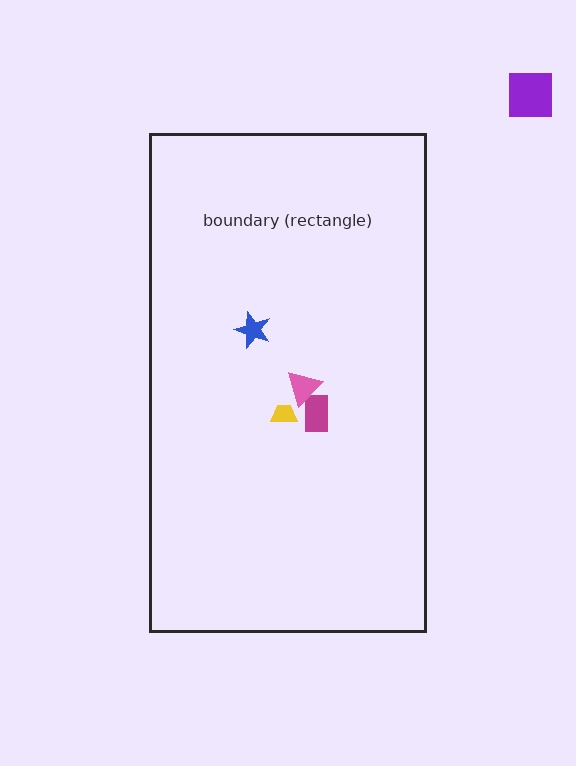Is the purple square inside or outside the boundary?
Outside.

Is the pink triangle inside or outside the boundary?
Inside.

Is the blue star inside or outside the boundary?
Inside.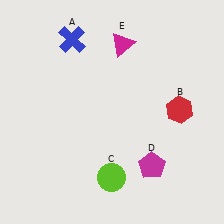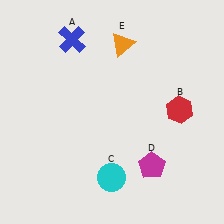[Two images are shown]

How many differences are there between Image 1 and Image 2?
There are 2 differences between the two images.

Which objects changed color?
C changed from lime to cyan. E changed from magenta to orange.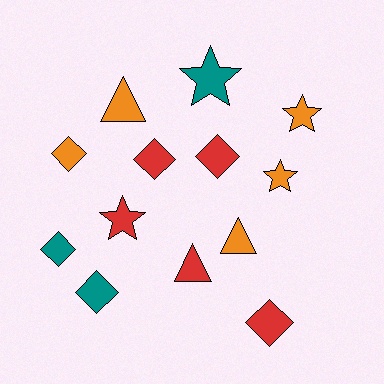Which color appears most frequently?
Orange, with 5 objects.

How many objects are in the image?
There are 13 objects.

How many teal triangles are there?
There are no teal triangles.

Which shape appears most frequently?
Diamond, with 6 objects.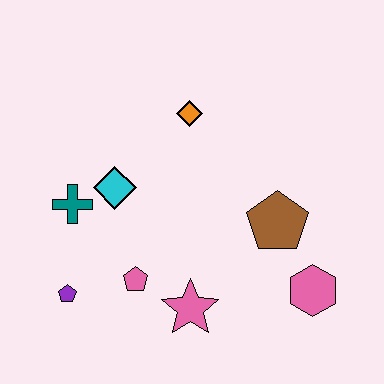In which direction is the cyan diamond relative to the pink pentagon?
The cyan diamond is above the pink pentagon.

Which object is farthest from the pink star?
The orange diamond is farthest from the pink star.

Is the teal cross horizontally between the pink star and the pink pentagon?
No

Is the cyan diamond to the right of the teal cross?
Yes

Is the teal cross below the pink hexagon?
No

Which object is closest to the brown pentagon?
The pink hexagon is closest to the brown pentagon.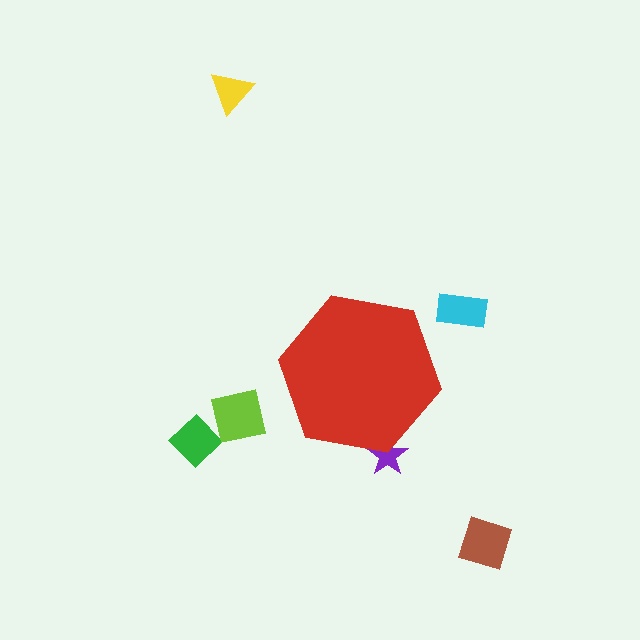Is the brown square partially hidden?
No, the brown square is fully visible.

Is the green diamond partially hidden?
No, the green diamond is fully visible.